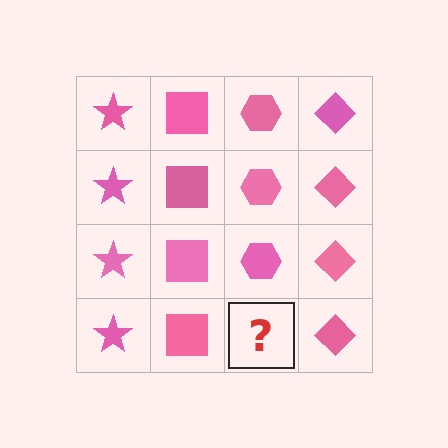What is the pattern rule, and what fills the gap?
The rule is that each column has a consistent shape. The gap should be filled with a pink hexagon.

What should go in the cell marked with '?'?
The missing cell should contain a pink hexagon.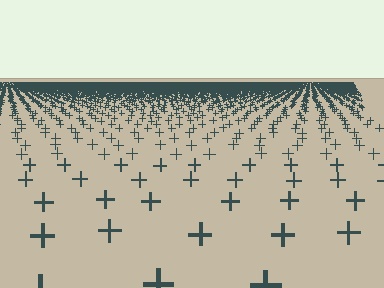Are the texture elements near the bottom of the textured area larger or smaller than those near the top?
Larger. Near the bottom, elements are closer to the viewer and appear at a bigger on-screen size.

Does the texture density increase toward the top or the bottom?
Density increases toward the top.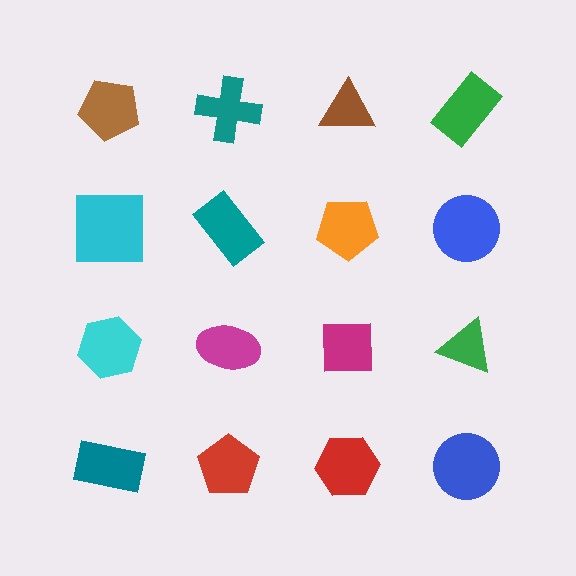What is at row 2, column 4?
A blue circle.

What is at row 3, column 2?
A magenta ellipse.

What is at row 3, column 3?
A magenta square.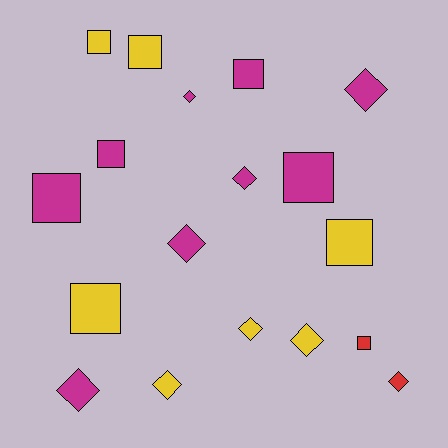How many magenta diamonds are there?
There are 5 magenta diamonds.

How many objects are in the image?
There are 18 objects.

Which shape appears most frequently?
Diamond, with 9 objects.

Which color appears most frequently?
Magenta, with 9 objects.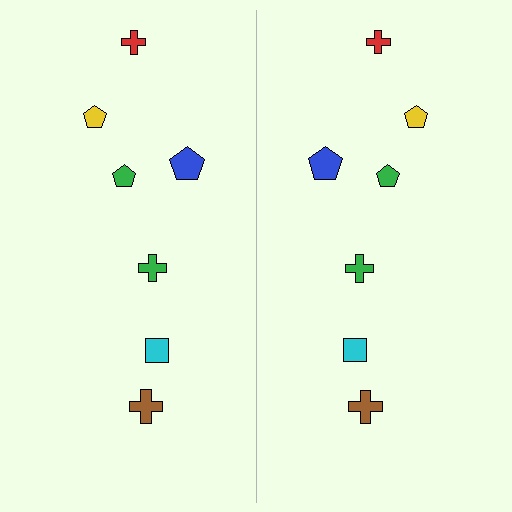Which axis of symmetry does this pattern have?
The pattern has a vertical axis of symmetry running through the center of the image.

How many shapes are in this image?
There are 14 shapes in this image.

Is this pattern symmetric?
Yes, this pattern has bilateral (reflection) symmetry.